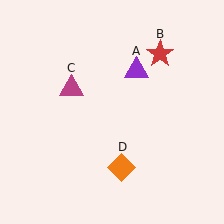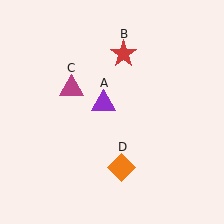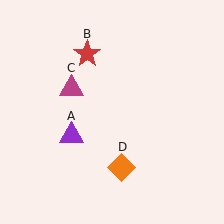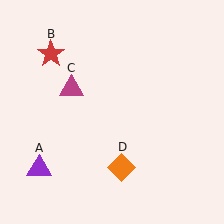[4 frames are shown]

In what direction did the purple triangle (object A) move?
The purple triangle (object A) moved down and to the left.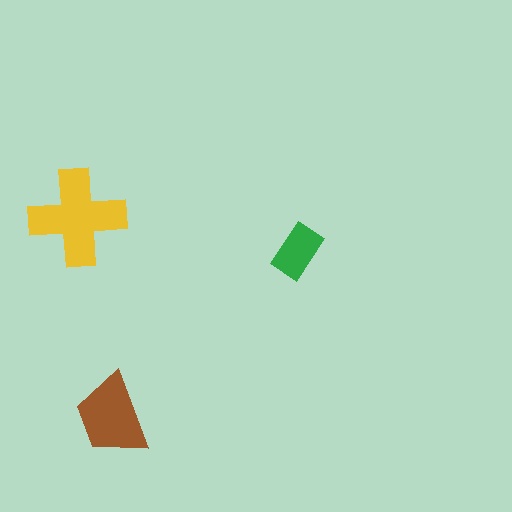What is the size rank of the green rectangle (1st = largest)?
3rd.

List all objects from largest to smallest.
The yellow cross, the brown trapezoid, the green rectangle.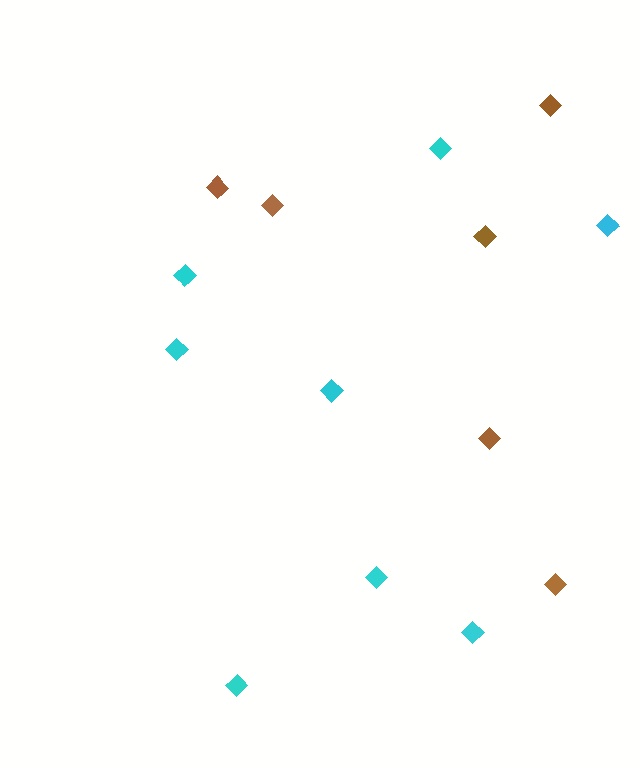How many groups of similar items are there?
There are 2 groups: one group of brown diamonds (6) and one group of cyan diamonds (8).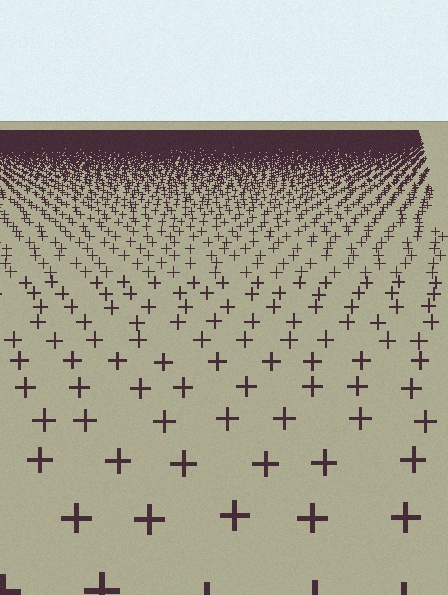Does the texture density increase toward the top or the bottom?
Density increases toward the top.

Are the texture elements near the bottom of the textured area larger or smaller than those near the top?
Larger. Near the bottom, elements are closer to the viewer and appear at a bigger on-screen size.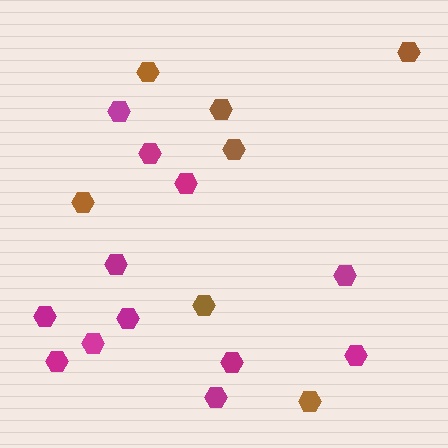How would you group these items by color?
There are 2 groups: one group of magenta hexagons (12) and one group of brown hexagons (7).